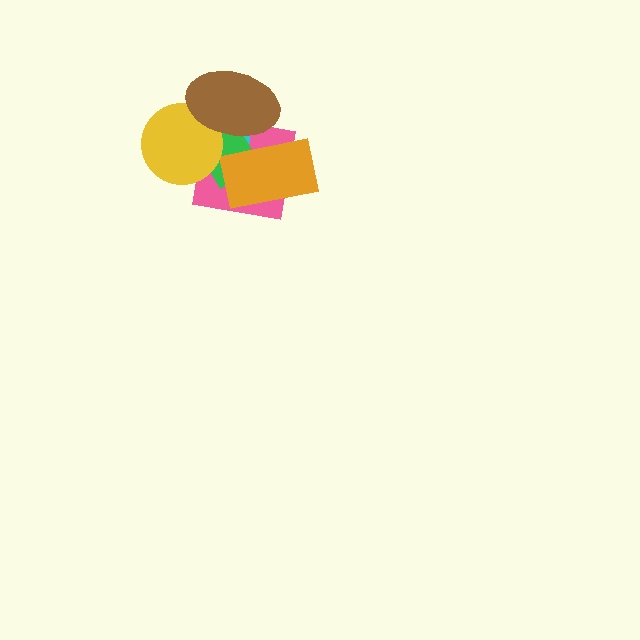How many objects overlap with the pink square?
5 objects overlap with the pink square.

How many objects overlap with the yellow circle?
4 objects overlap with the yellow circle.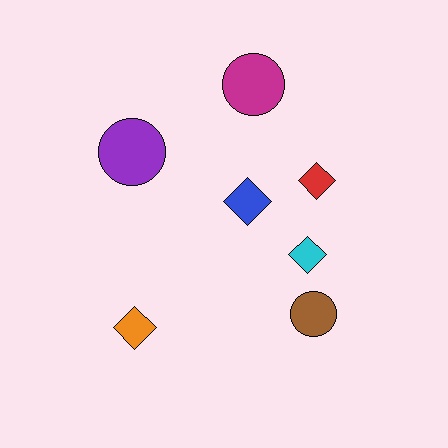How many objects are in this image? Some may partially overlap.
There are 7 objects.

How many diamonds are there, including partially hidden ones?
There are 4 diamonds.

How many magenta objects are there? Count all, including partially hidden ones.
There is 1 magenta object.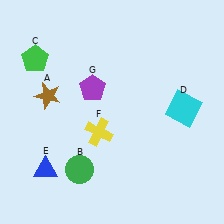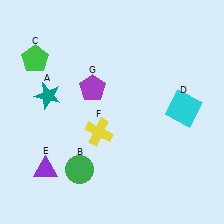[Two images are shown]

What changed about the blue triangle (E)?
In Image 1, E is blue. In Image 2, it changed to purple.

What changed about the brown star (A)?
In Image 1, A is brown. In Image 2, it changed to teal.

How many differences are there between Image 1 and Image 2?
There are 2 differences between the two images.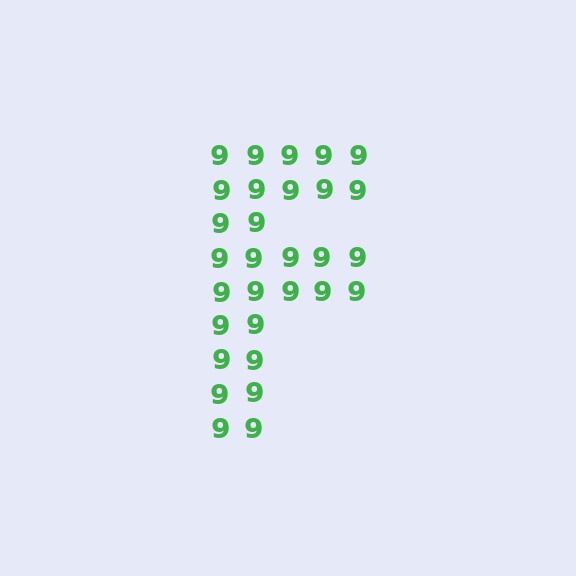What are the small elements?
The small elements are digit 9's.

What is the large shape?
The large shape is the letter F.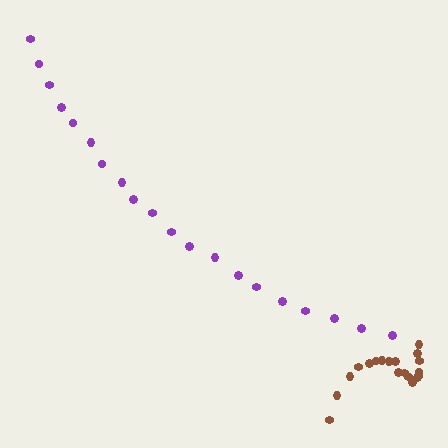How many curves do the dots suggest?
There are 2 distinct paths.